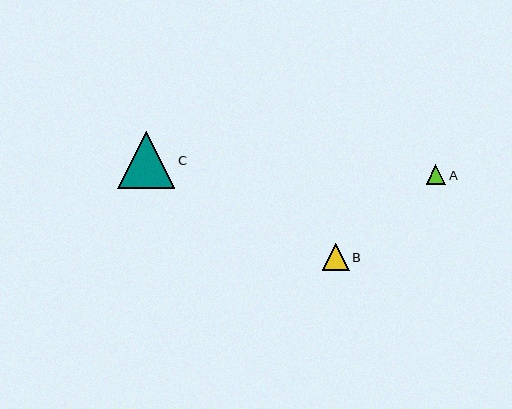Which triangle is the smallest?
Triangle A is the smallest with a size of approximately 19 pixels.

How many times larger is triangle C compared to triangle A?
Triangle C is approximately 2.9 times the size of triangle A.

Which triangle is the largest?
Triangle C is the largest with a size of approximately 57 pixels.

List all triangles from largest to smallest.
From largest to smallest: C, B, A.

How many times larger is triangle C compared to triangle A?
Triangle C is approximately 2.9 times the size of triangle A.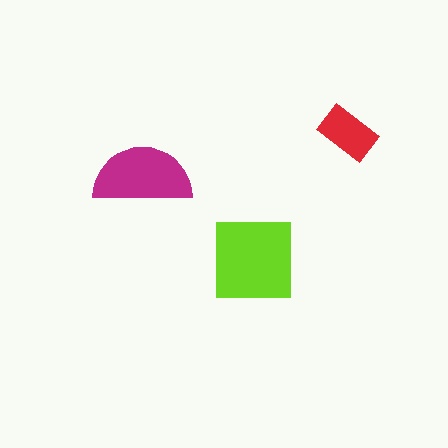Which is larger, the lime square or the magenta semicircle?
The lime square.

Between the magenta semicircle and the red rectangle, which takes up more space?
The magenta semicircle.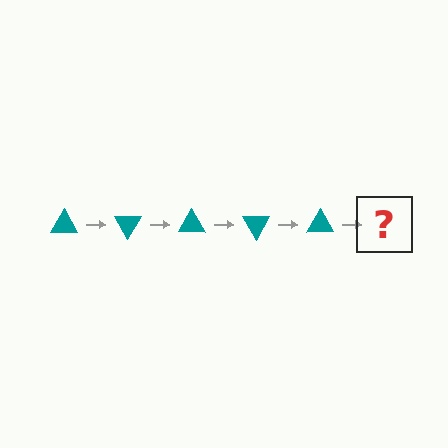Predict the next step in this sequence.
The next step is a teal triangle rotated 300 degrees.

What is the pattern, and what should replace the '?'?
The pattern is that the triangle rotates 60 degrees each step. The '?' should be a teal triangle rotated 300 degrees.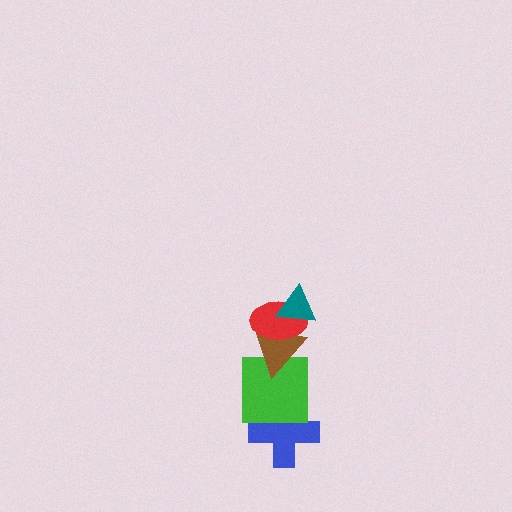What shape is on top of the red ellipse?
The teal triangle is on top of the red ellipse.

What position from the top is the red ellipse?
The red ellipse is 2nd from the top.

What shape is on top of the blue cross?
The green square is on top of the blue cross.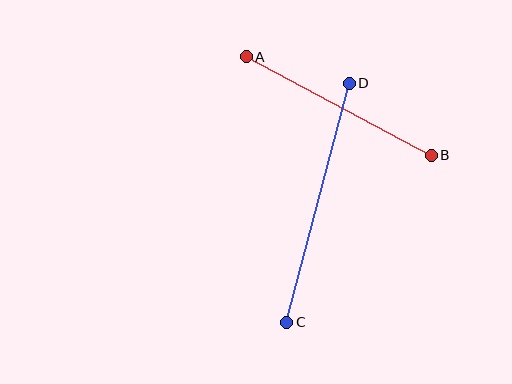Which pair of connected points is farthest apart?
Points C and D are farthest apart.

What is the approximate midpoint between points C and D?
The midpoint is at approximately (318, 203) pixels.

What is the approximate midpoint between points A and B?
The midpoint is at approximately (339, 106) pixels.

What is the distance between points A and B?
The distance is approximately 209 pixels.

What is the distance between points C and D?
The distance is approximately 247 pixels.